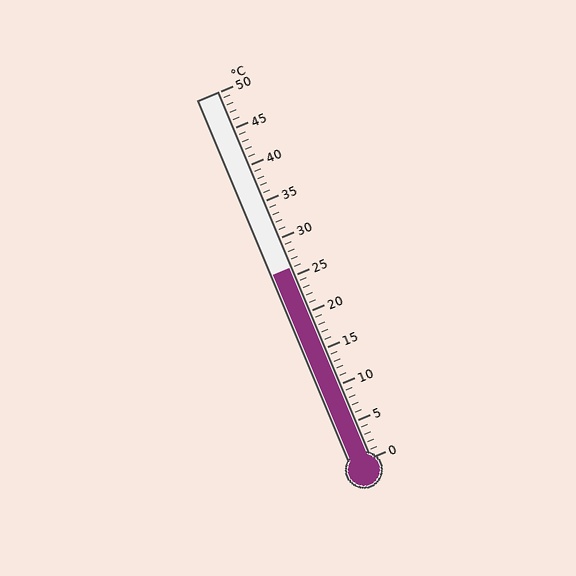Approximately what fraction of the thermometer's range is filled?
The thermometer is filled to approximately 50% of its range.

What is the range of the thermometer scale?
The thermometer scale ranges from 0°C to 50°C.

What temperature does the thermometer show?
The thermometer shows approximately 26°C.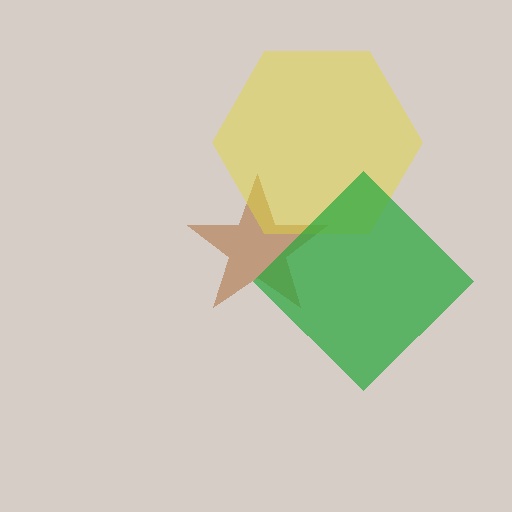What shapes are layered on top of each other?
The layered shapes are: a brown star, a yellow hexagon, a green diamond.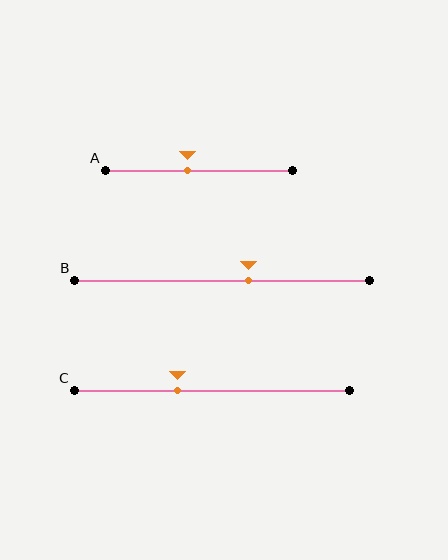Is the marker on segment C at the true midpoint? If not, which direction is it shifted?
No, the marker on segment C is shifted to the left by about 12% of the segment length.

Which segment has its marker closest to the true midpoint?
Segment A has its marker closest to the true midpoint.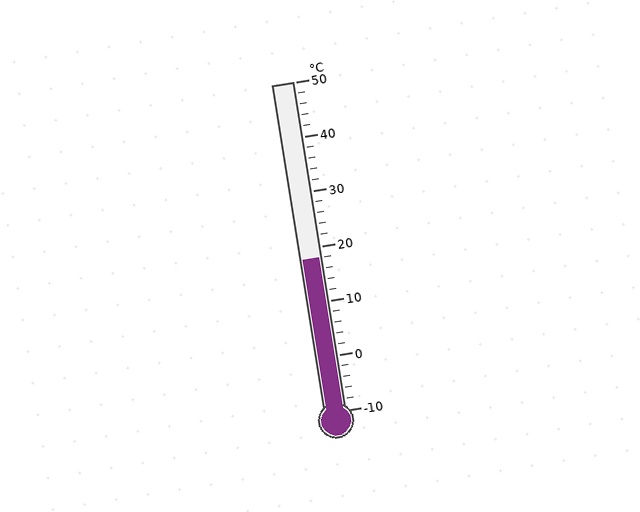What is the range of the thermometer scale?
The thermometer scale ranges from -10°C to 50°C.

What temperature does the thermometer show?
The thermometer shows approximately 18°C.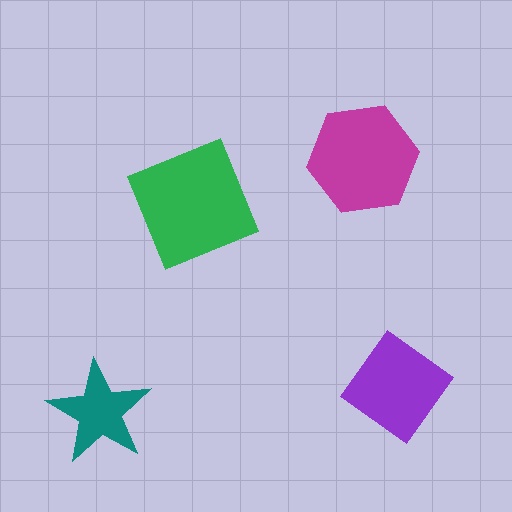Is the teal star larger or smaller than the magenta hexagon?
Smaller.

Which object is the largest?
The green square.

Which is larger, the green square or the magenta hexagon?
The green square.